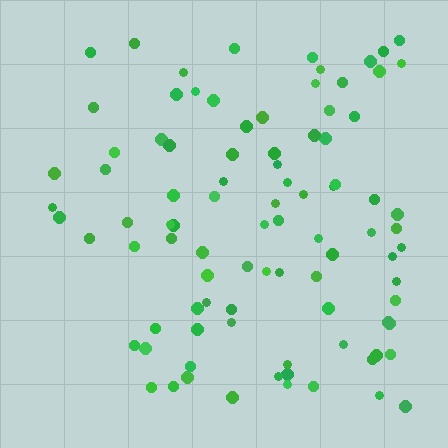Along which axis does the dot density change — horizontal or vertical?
Horizontal.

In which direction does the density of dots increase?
From left to right, with the right side densest.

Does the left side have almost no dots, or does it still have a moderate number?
Still a moderate number, just noticeably fewer than the right.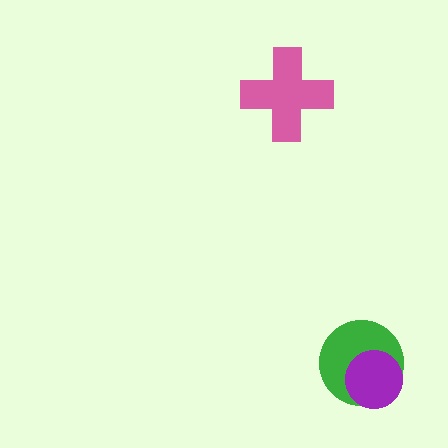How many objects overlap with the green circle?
1 object overlaps with the green circle.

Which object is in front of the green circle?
The purple circle is in front of the green circle.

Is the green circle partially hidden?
Yes, it is partially covered by another shape.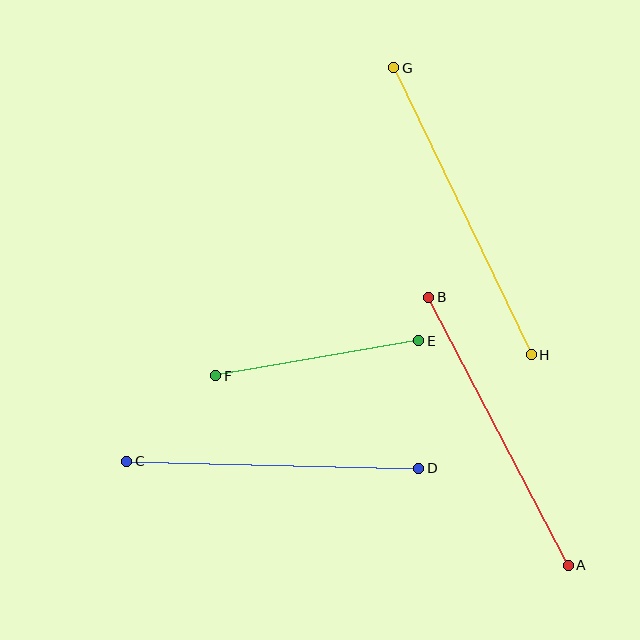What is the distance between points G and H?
The distance is approximately 318 pixels.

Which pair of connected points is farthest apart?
Points G and H are farthest apart.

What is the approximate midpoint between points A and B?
The midpoint is at approximately (498, 431) pixels.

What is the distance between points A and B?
The distance is approximately 302 pixels.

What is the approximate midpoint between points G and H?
The midpoint is at approximately (462, 211) pixels.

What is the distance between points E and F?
The distance is approximately 206 pixels.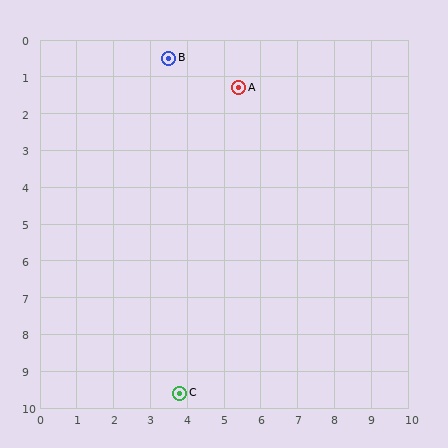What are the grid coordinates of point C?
Point C is at approximately (3.8, 9.6).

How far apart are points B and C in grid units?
Points B and C are about 9.1 grid units apart.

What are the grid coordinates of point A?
Point A is at approximately (5.4, 1.3).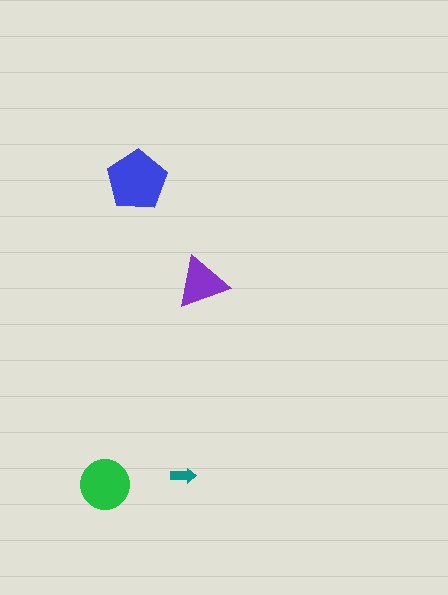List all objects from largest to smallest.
The blue pentagon, the green circle, the purple triangle, the teal arrow.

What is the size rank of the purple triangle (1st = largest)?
3rd.